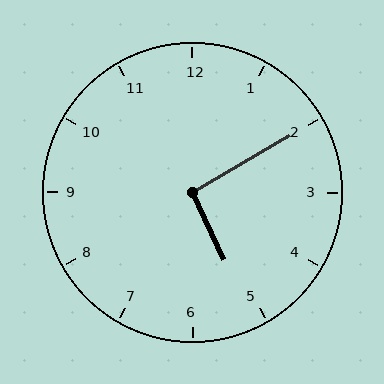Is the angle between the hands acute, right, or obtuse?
It is right.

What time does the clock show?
5:10.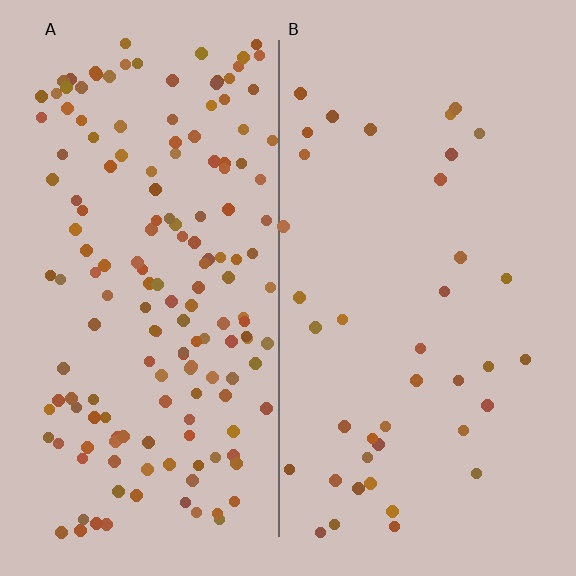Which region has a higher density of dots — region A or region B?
A (the left).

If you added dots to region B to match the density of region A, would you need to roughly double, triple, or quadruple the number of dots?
Approximately quadruple.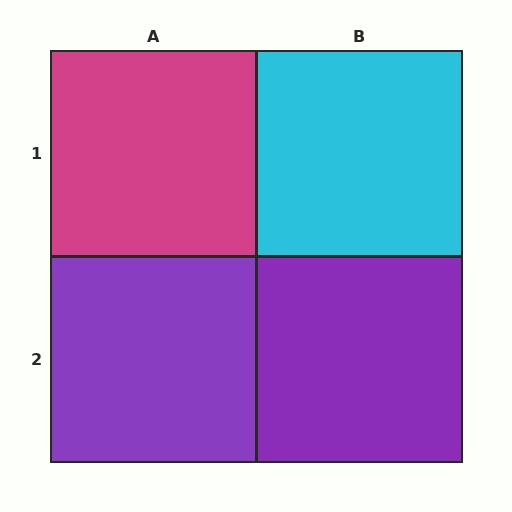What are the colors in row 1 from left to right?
Magenta, cyan.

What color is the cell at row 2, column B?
Purple.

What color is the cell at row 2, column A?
Purple.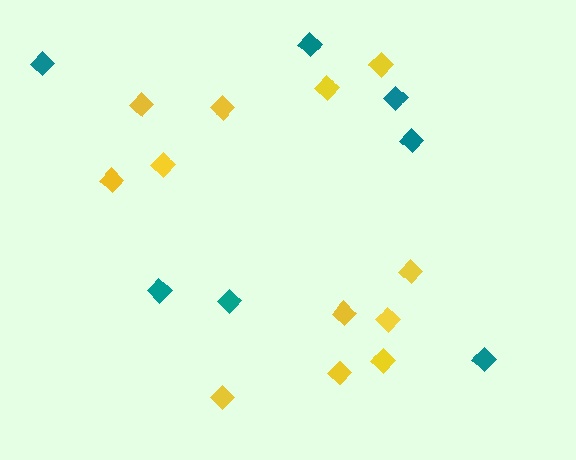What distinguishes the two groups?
There are 2 groups: one group of yellow diamonds (12) and one group of teal diamonds (7).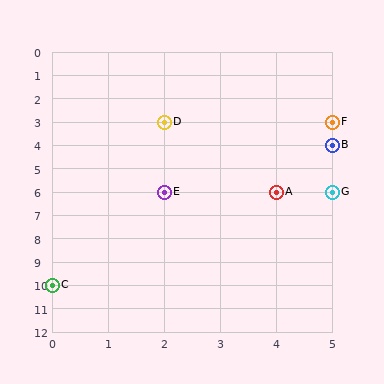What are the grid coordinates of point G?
Point G is at grid coordinates (5, 6).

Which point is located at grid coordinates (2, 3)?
Point D is at (2, 3).